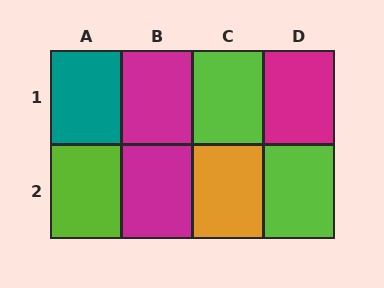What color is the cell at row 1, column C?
Lime.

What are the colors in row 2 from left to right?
Lime, magenta, orange, lime.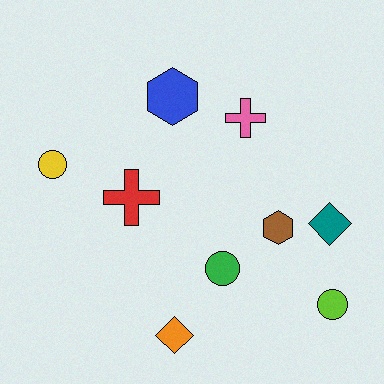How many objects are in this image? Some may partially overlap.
There are 9 objects.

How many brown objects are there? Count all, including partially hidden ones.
There is 1 brown object.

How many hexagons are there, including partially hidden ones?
There are 2 hexagons.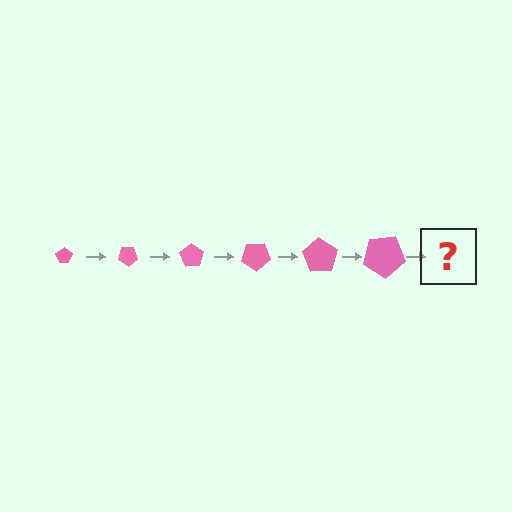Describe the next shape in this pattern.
It should be a pentagon, larger than the previous one and rotated 210 degrees from the start.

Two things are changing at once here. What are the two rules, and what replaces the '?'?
The two rules are that the pentagon grows larger each step and it rotates 35 degrees each step. The '?' should be a pentagon, larger than the previous one and rotated 210 degrees from the start.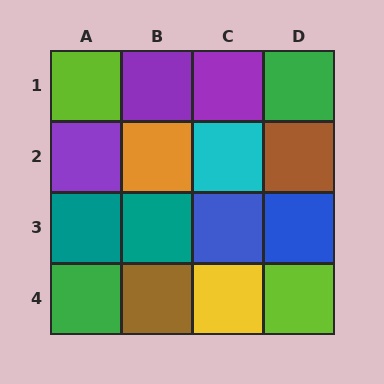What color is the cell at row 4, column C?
Yellow.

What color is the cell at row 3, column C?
Blue.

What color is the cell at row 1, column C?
Purple.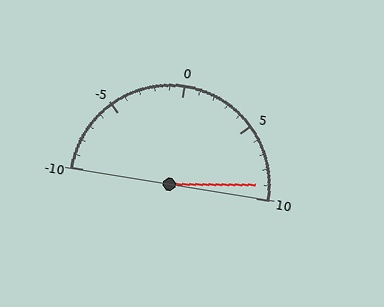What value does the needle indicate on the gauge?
The needle indicates approximately 9.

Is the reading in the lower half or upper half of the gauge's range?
The reading is in the upper half of the range (-10 to 10).